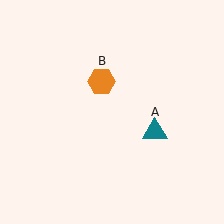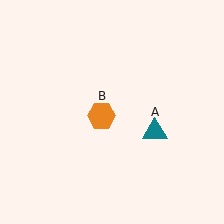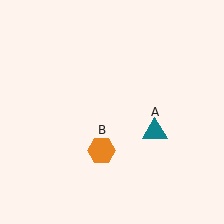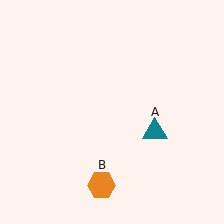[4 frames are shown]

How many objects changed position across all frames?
1 object changed position: orange hexagon (object B).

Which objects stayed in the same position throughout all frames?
Teal triangle (object A) remained stationary.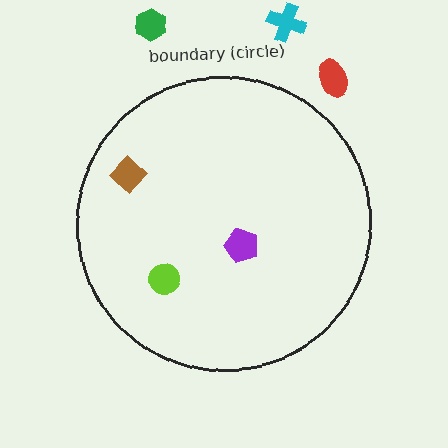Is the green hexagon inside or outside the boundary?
Outside.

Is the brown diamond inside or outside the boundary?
Inside.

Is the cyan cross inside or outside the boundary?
Outside.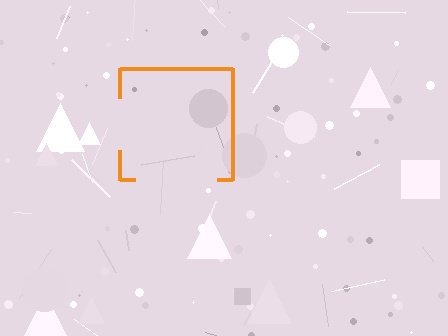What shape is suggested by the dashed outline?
The dashed outline suggests a square.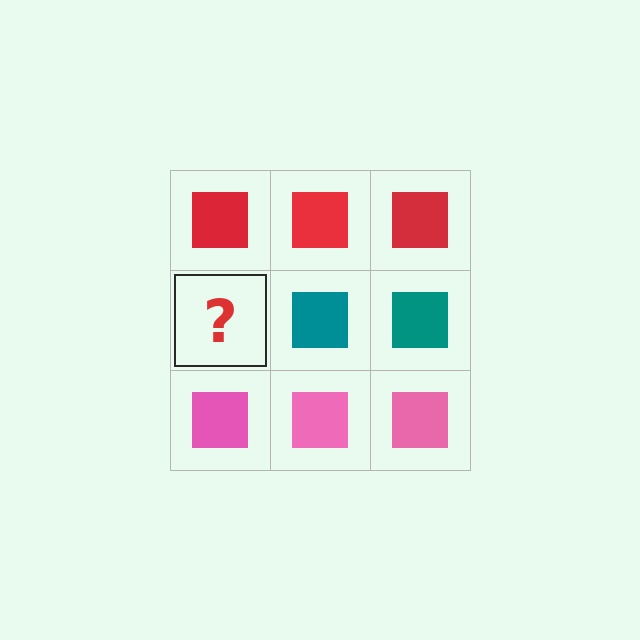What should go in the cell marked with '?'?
The missing cell should contain a teal square.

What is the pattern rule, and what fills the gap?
The rule is that each row has a consistent color. The gap should be filled with a teal square.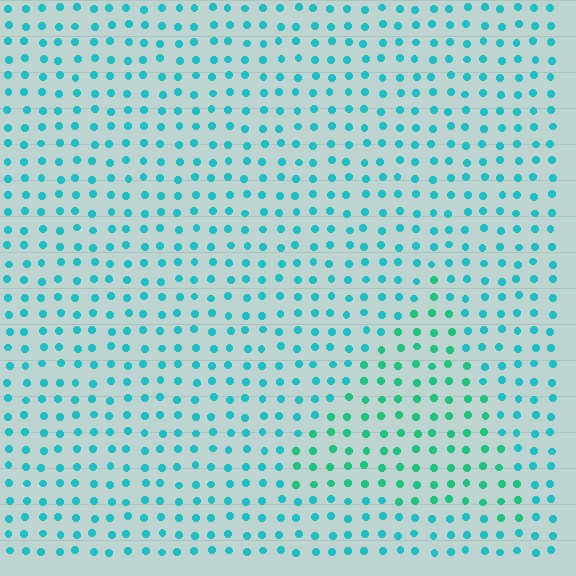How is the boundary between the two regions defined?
The boundary is defined purely by a slight shift in hue (about 28 degrees). Spacing, size, and orientation are identical on both sides.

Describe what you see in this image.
The image is filled with small cyan elements in a uniform arrangement. A triangle-shaped region is visible where the elements are tinted to a slightly different hue, forming a subtle color boundary.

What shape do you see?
I see a triangle.